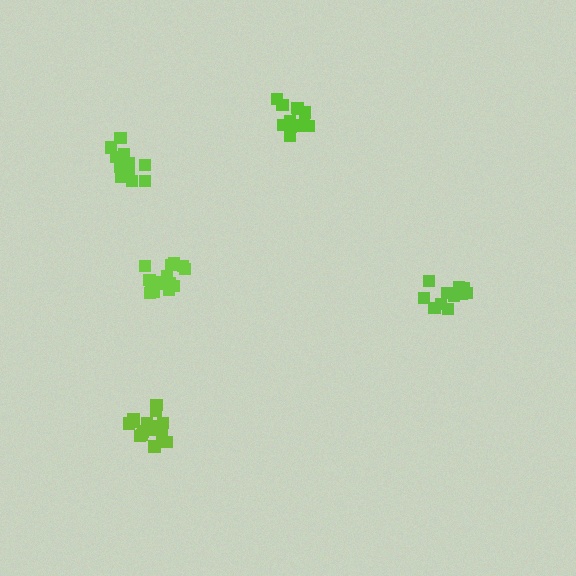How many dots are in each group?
Group 1: 15 dots, Group 2: 12 dots, Group 3: 15 dots, Group 4: 18 dots, Group 5: 14 dots (74 total).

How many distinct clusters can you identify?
There are 5 distinct clusters.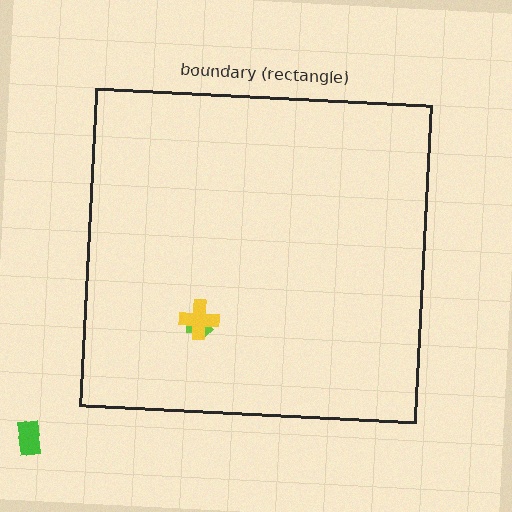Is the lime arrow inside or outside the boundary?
Inside.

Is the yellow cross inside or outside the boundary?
Inside.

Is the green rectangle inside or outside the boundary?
Outside.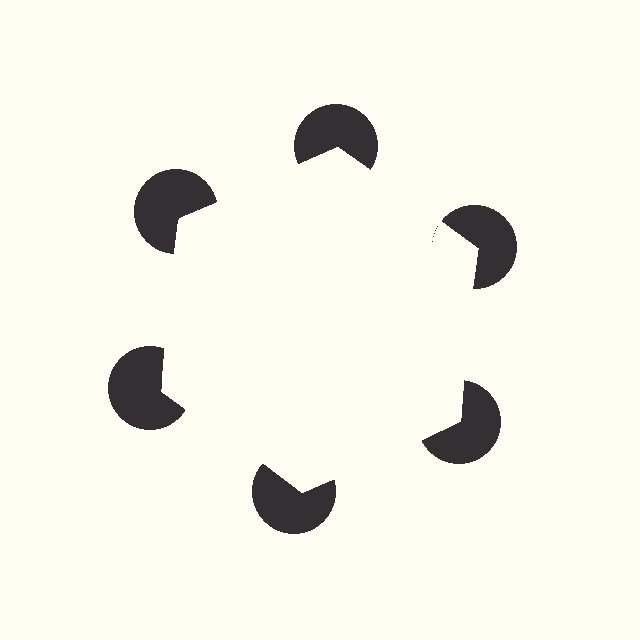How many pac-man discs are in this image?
There are 6 — one at each vertex of the illusory hexagon.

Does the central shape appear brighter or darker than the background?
It typically appears slightly brighter than the background, even though no actual brightness change is drawn.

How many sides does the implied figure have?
6 sides.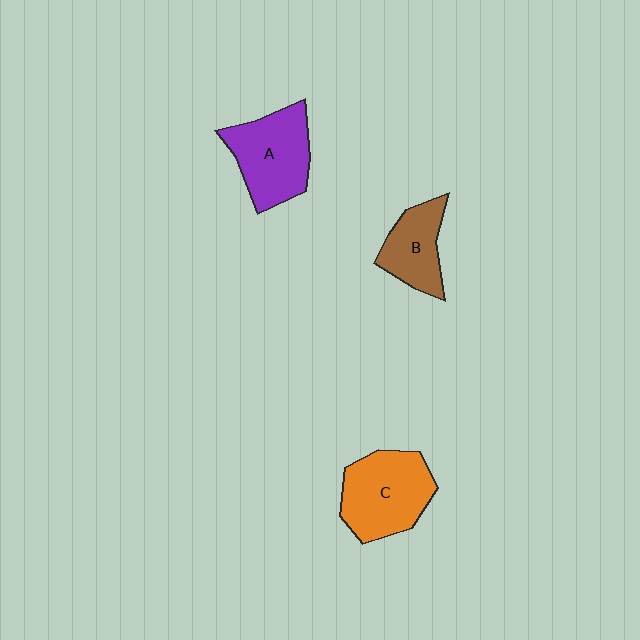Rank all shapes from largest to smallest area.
From largest to smallest: C (orange), A (purple), B (brown).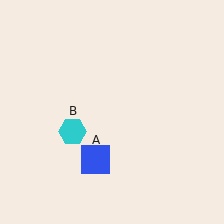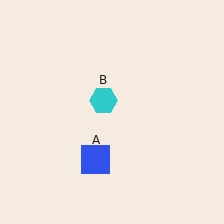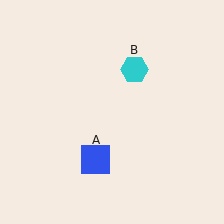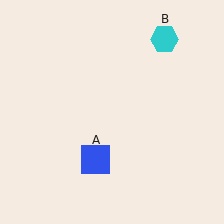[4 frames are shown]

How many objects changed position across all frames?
1 object changed position: cyan hexagon (object B).